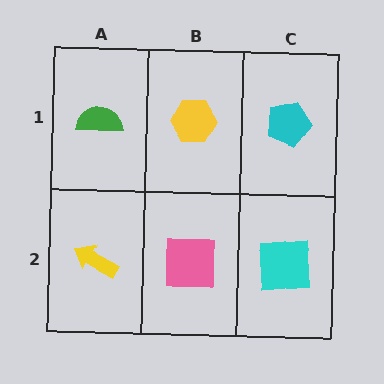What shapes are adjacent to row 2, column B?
A yellow hexagon (row 1, column B), a yellow arrow (row 2, column A), a cyan square (row 2, column C).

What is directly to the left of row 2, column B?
A yellow arrow.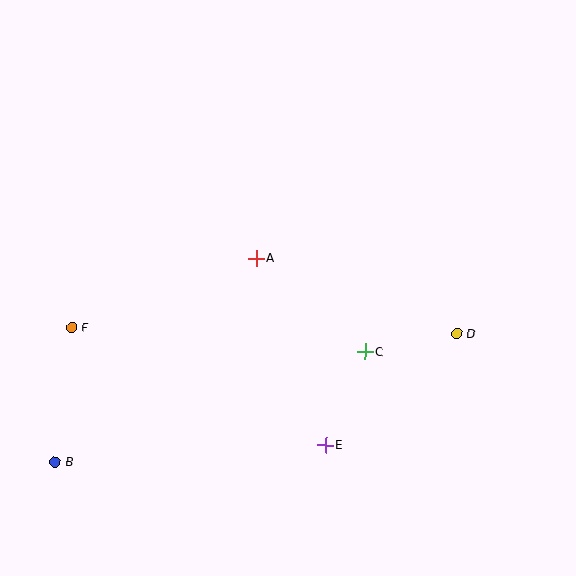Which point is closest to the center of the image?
Point A at (256, 258) is closest to the center.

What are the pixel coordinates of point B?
Point B is at (55, 462).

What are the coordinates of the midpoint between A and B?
The midpoint between A and B is at (156, 360).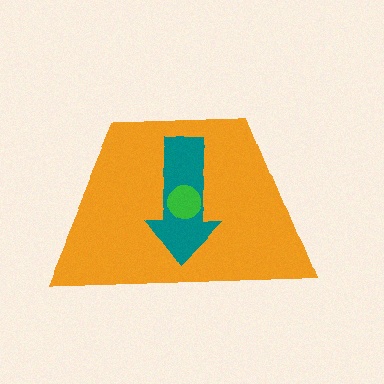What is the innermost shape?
The green circle.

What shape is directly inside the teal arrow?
The green circle.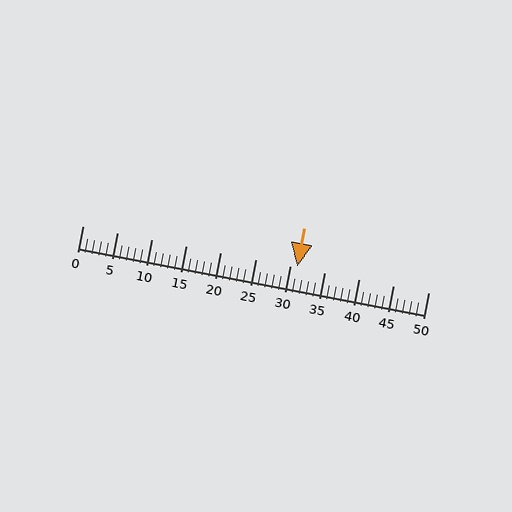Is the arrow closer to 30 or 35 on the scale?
The arrow is closer to 30.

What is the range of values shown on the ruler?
The ruler shows values from 0 to 50.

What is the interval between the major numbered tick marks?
The major tick marks are spaced 5 units apart.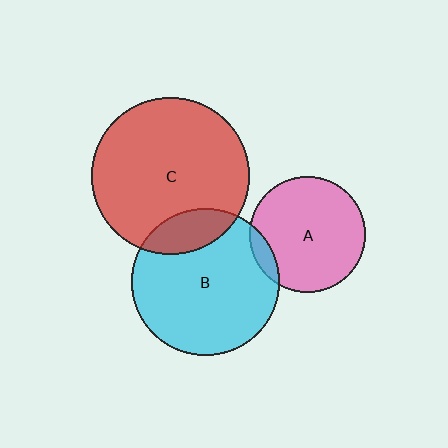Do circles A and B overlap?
Yes.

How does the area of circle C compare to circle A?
Approximately 1.8 times.